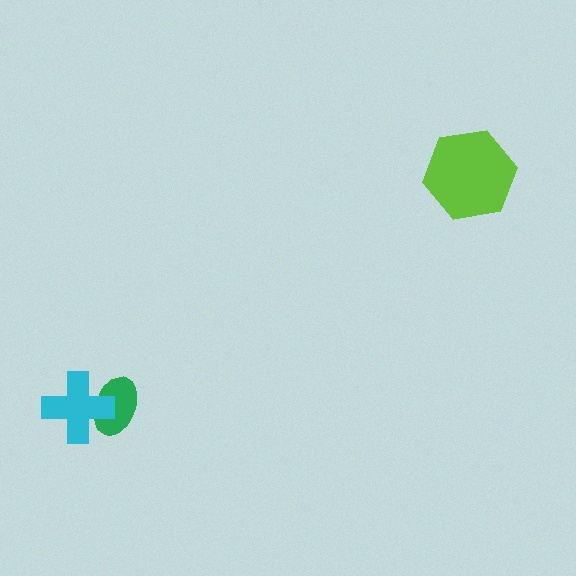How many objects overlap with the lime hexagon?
0 objects overlap with the lime hexagon.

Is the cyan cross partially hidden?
No, no other shape covers it.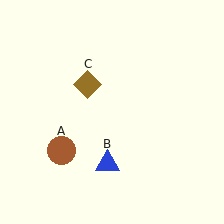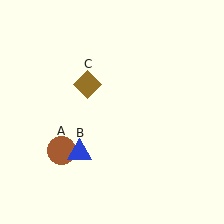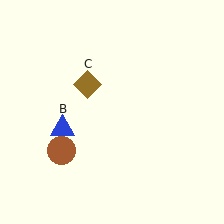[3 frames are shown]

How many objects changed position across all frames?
1 object changed position: blue triangle (object B).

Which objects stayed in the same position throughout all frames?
Brown circle (object A) and brown diamond (object C) remained stationary.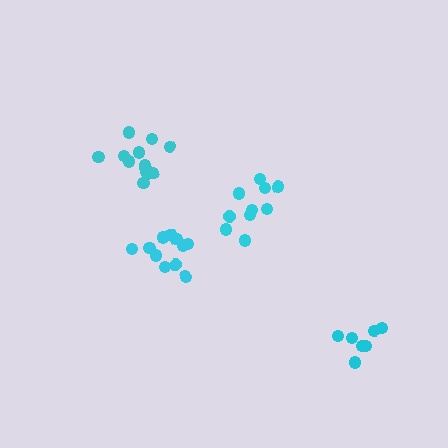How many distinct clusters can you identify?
There are 4 distinct clusters.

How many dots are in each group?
Group 1: 10 dots, Group 2: 11 dots, Group 3: 12 dots, Group 4: 7 dots (40 total).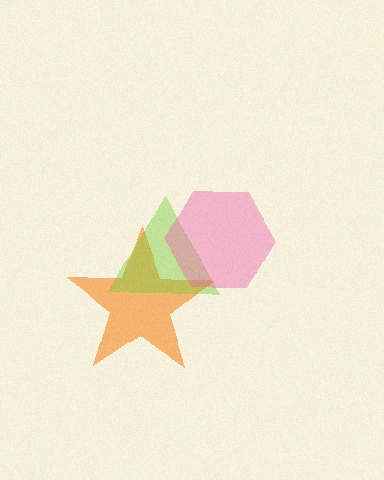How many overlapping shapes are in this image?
There are 3 overlapping shapes in the image.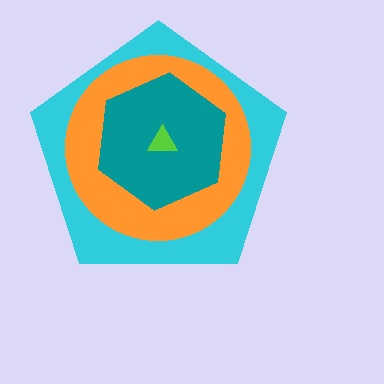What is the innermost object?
The lime triangle.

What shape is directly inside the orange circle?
The teal hexagon.